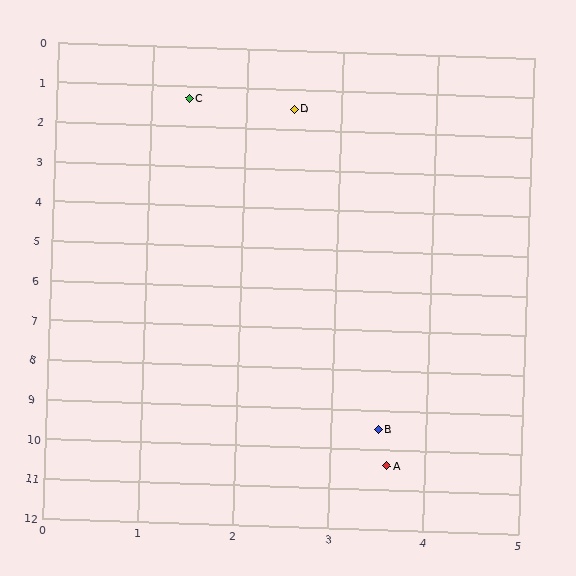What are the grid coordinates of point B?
Point B is at approximately (3.5, 9.5).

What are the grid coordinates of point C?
Point C is at approximately (1.4, 1.3).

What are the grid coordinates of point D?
Point D is at approximately (2.5, 1.5).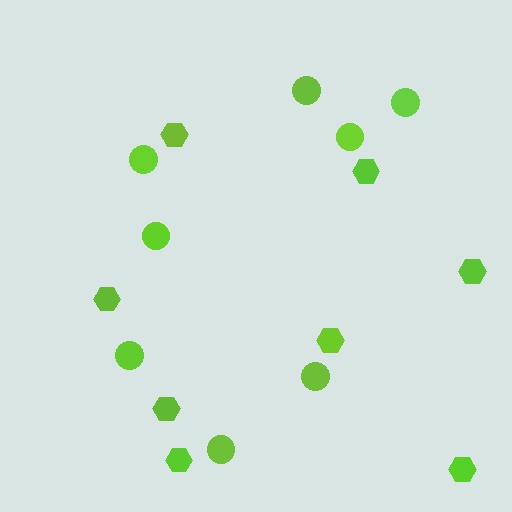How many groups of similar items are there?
There are 2 groups: one group of circles (8) and one group of hexagons (8).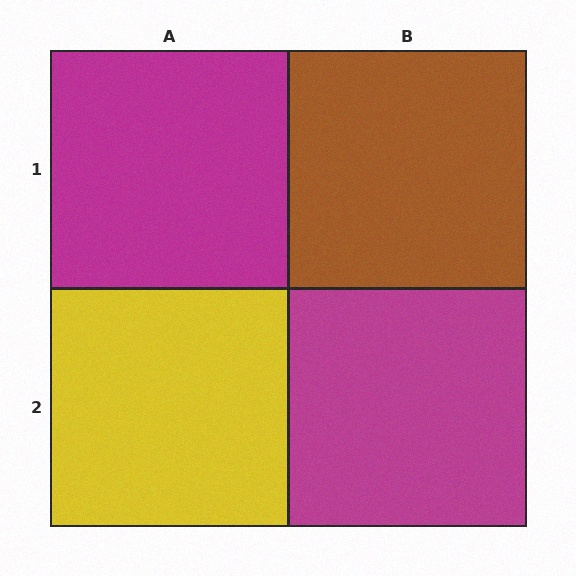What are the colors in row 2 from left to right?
Yellow, magenta.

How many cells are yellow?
1 cell is yellow.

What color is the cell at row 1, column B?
Brown.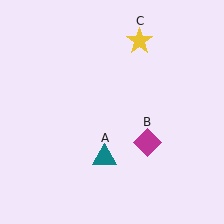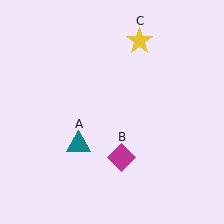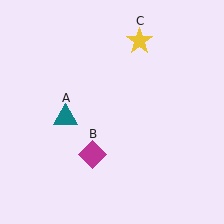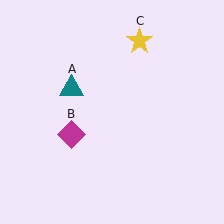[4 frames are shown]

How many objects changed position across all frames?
2 objects changed position: teal triangle (object A), magenta diamond (object B).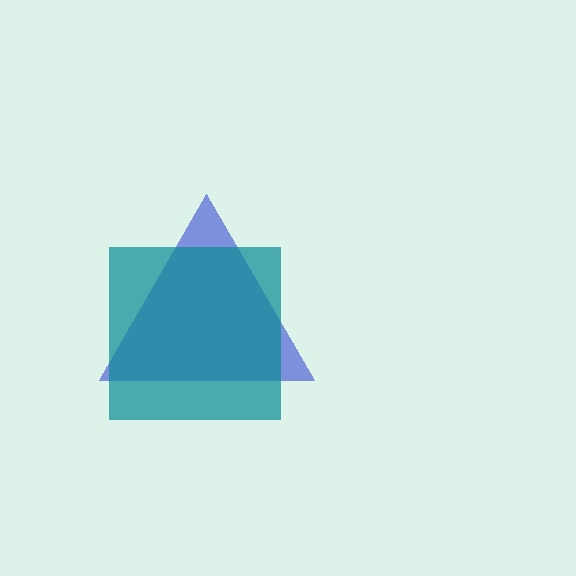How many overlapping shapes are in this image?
There are 2 overlapping shapes in the image.